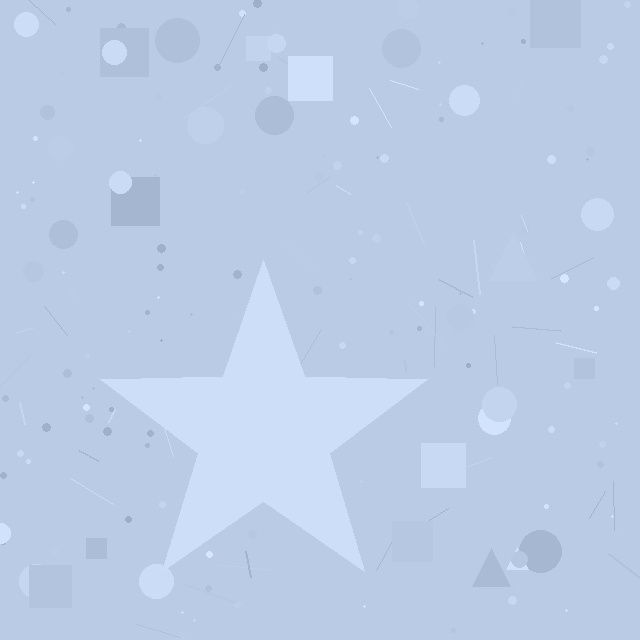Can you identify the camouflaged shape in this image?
The camouflaged shape is a star.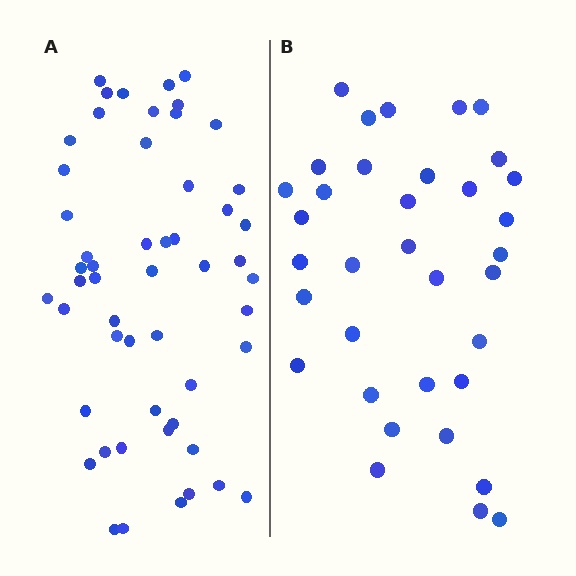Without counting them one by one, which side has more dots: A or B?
Region A (the left region) has more dots.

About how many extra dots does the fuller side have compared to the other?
Region A has approximately 20 more dots than region B.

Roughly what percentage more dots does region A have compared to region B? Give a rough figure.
About 50% more.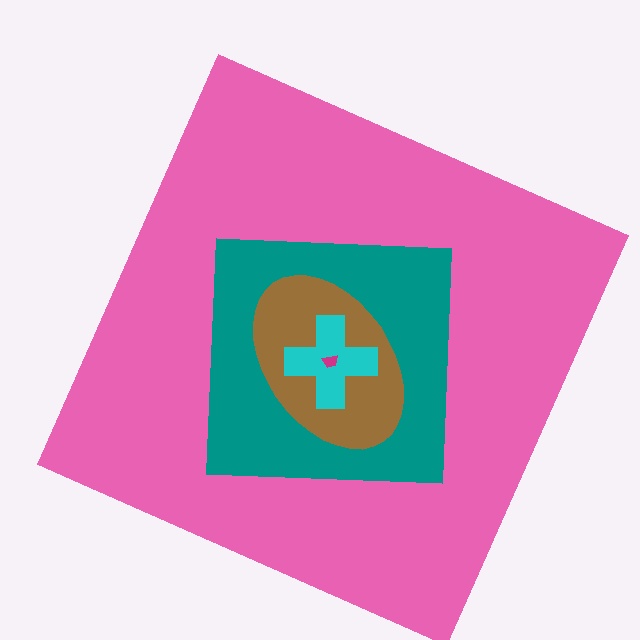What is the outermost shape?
The pink square.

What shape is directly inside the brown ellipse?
The cyan cross.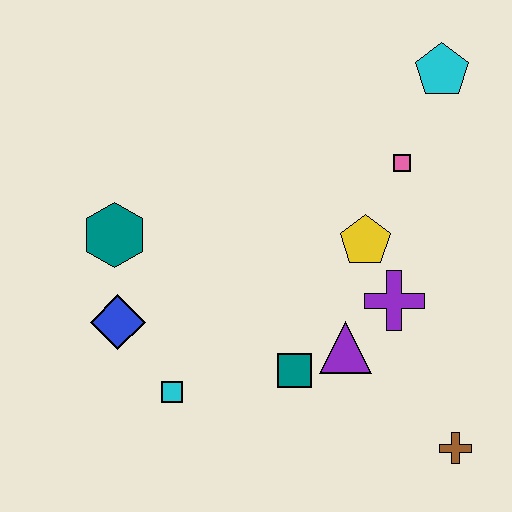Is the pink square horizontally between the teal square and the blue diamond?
No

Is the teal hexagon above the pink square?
No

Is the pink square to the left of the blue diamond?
No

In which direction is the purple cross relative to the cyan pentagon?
The purple cross is below the cyan pentagon.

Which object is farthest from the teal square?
The cyan pentagon is farthest from the teal square.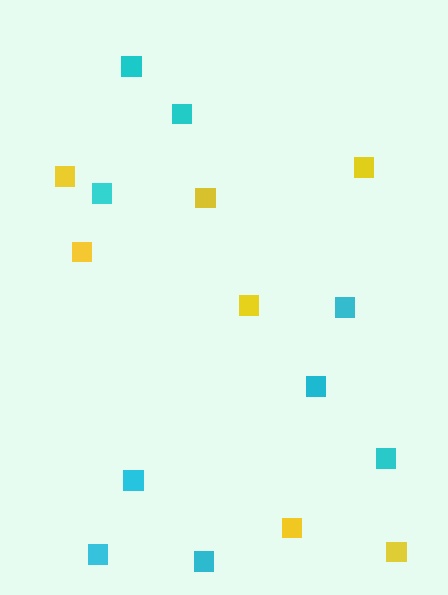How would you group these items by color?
There are 2 groups: one group of cyan squares (9) and one group of yellow squares (7).